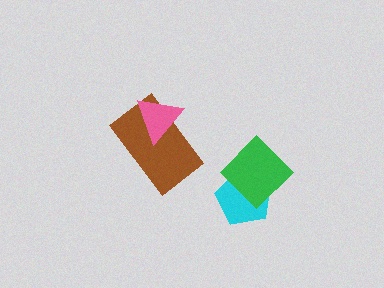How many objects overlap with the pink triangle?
1 object overlaps with the pink triangle.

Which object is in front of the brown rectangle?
The pink triangle is in front of the brown rectangle.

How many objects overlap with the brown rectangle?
1 object overlaps with the brown rectangle.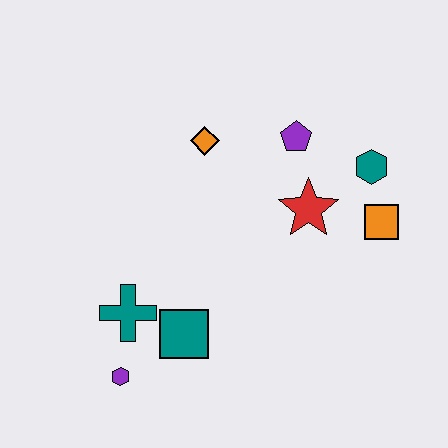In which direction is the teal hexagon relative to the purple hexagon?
The teal hexagon is to the right of the purple hexagon.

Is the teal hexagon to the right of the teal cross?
Yes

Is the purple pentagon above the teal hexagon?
Yes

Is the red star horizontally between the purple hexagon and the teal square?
No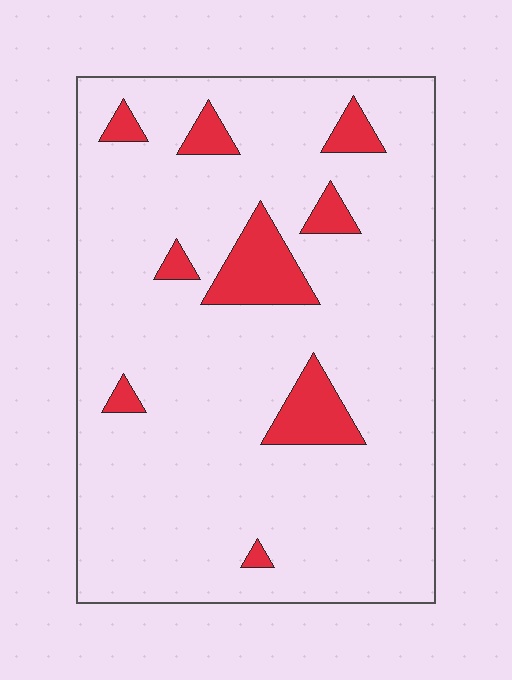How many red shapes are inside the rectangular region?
9.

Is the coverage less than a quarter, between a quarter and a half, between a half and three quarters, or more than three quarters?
Less than a quarter.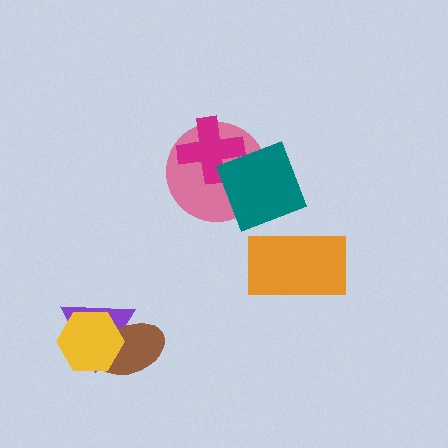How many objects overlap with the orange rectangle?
0 objects overlap with the orange rectangle.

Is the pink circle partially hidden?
Yes, it is partially covered by another shape.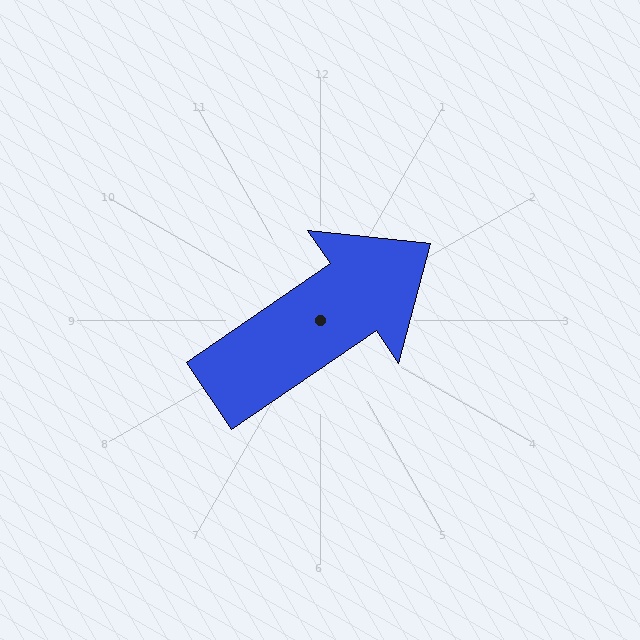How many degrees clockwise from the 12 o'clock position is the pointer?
Approximately 56 degrees.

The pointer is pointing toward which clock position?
Roughly 2 o'clock.